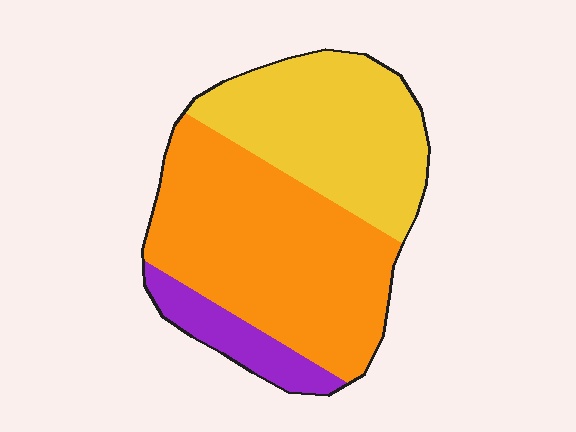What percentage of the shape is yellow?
Yellow covers 37% of the shape.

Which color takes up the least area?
Purple, at roughly 10%.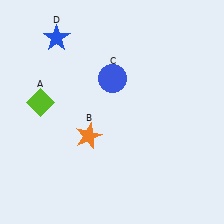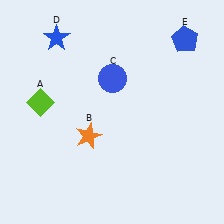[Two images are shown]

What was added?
A blue pentagon (E) was added in Image 2.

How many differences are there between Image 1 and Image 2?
There is 1 difference between the two images.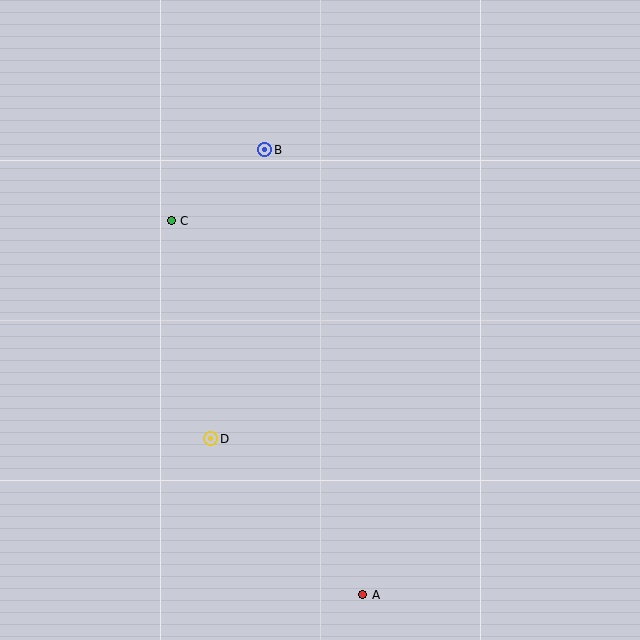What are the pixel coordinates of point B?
Point B is at (265, 150).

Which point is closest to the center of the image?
Point D at (211, 439) is closest to the center.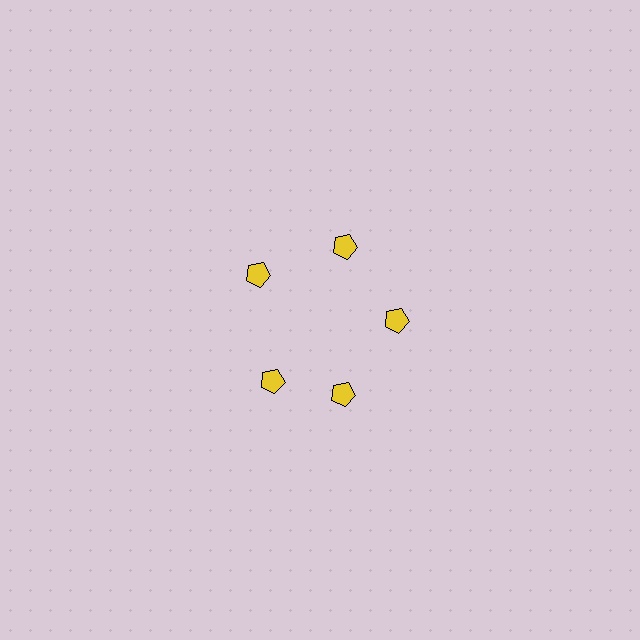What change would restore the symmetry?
The symmetry would be restored by rotating it back into even spacing with its neighbors so that all 5 pentagons sit at equal angles and equal distance from the center.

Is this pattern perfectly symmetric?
No. The 5 yellow pentagons are arranged in a ring, but one element near the 8 o'clock position is rotated out of alignment along the ring, breaking the 5-fold rotational symmetry.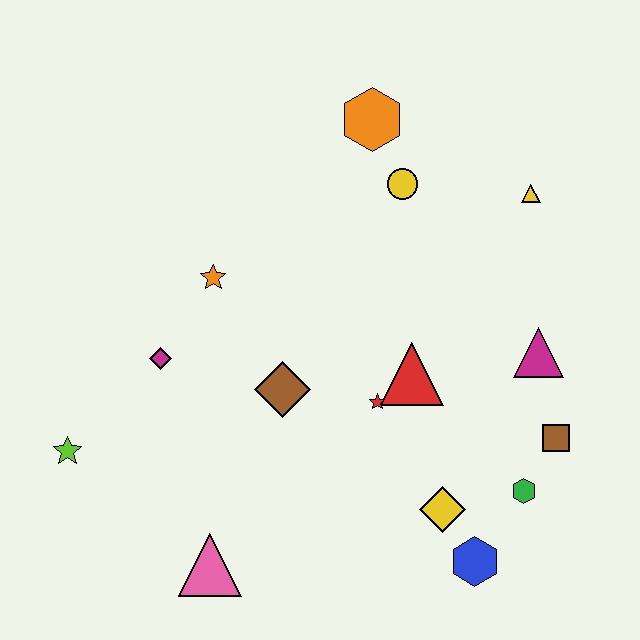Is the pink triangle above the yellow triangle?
No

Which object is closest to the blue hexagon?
The yellow diamond is closest to the blue hexagon.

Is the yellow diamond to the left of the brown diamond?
No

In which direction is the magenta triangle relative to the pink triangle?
The magenta triangle is to the right of the pink triangle.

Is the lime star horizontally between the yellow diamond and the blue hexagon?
No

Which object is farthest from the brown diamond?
The yellow triangle is farthest from the brown diamond.